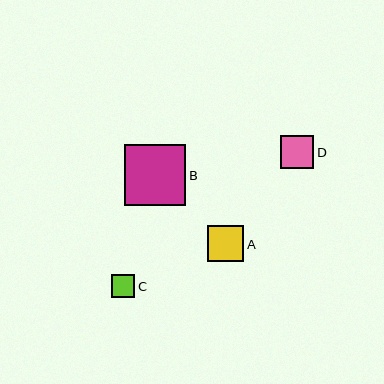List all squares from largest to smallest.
From largest to smallest: B, A, D, C.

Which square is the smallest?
Square C is the smallest with a size of approximately 23 pixels.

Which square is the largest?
Square B is the largest with a size of approximately 61 pixels.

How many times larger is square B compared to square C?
Square B is approximately 2.6 times the size of square C.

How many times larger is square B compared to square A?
Square B is approximately 1.7 times the size of square A.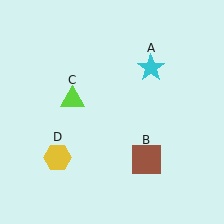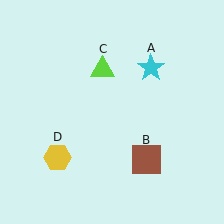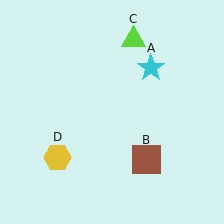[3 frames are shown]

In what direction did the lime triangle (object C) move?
The lime triangle (object C) moved up and to the right.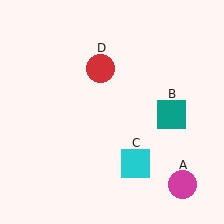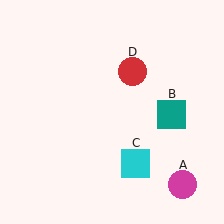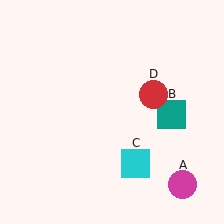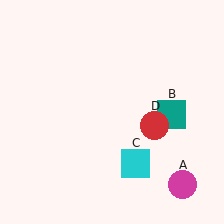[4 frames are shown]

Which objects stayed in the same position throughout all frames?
Magenta circle (object A) and teal square (object B) and cyan square (object C) remained stationary.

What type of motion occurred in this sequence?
The red circle (object D) rotated clockwise around the center of the scene.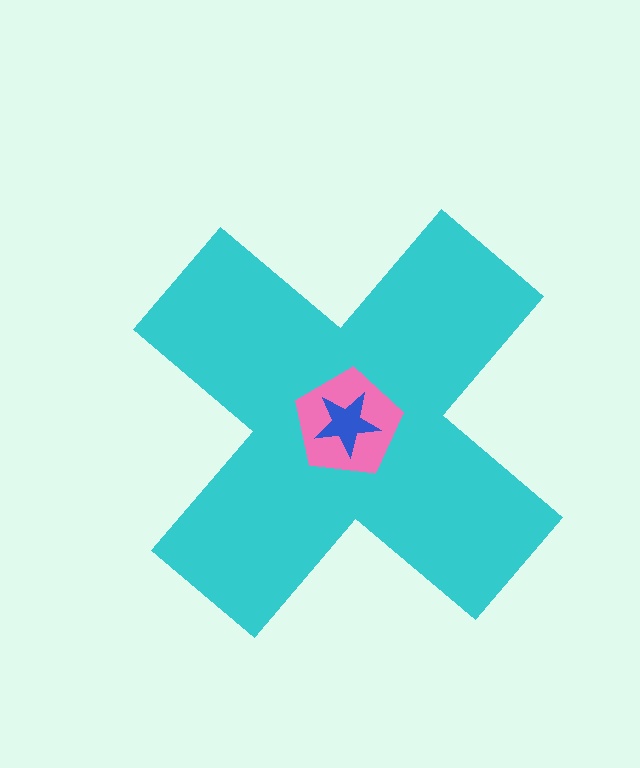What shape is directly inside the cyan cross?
The pink pentagon.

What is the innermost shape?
The blue star.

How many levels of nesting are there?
3.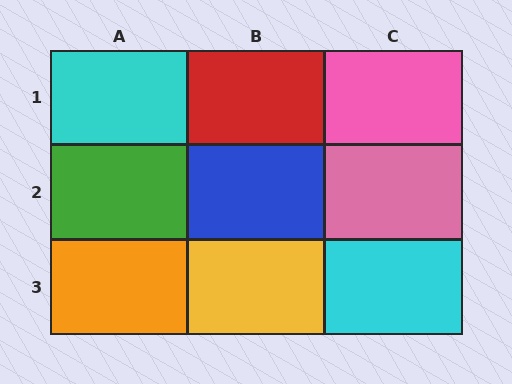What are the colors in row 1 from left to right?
Cyan, red, pink.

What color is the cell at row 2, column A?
Green.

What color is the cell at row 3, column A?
Orange.